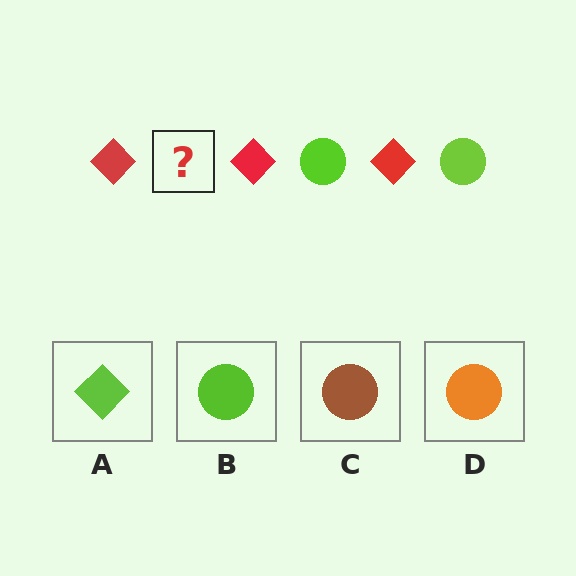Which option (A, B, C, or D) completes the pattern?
B.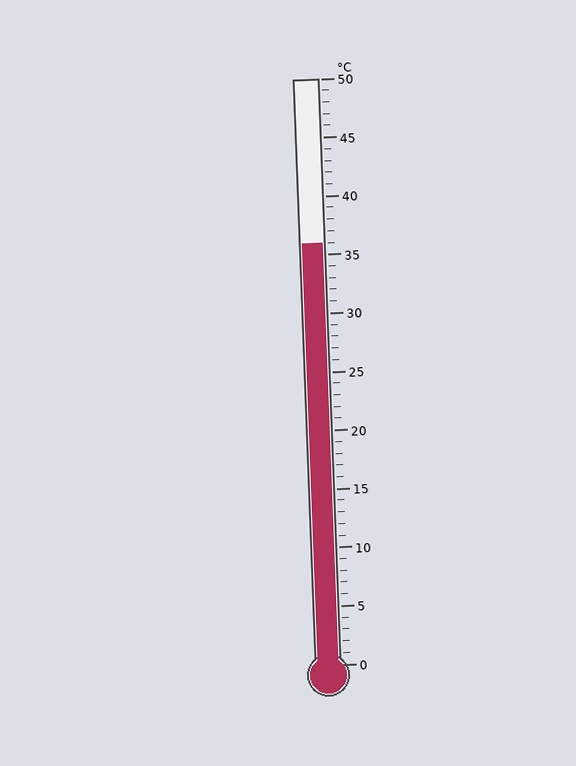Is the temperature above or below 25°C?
The temperature is above 25°C.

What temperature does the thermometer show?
The thermometer shows approximately 36°C.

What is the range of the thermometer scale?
The thermometer scale ranges from 0°C to 50°C.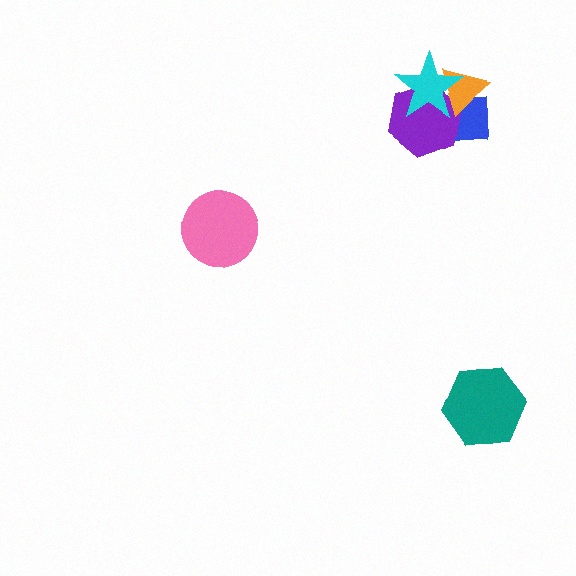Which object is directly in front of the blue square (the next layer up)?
The purple hexagon is directly in front of the blue square.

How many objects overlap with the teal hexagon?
0 objects overlap with the teal hexagon.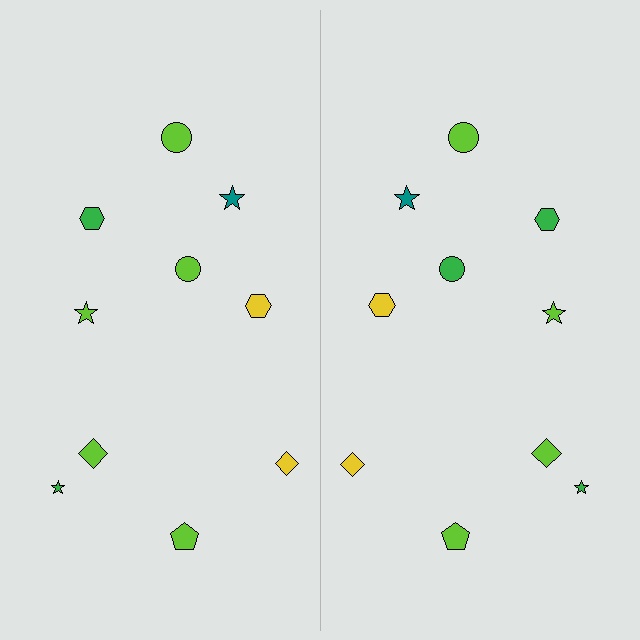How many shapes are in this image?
There are 20 shapes in this image.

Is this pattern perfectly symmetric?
No, the pattern is not perfectly symmetric. The green circle on the right side breaks the symmetry — its mirror counterpart is lime.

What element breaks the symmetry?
The green circle on the right side breaks the symmetry — its mirror counterpart is lime.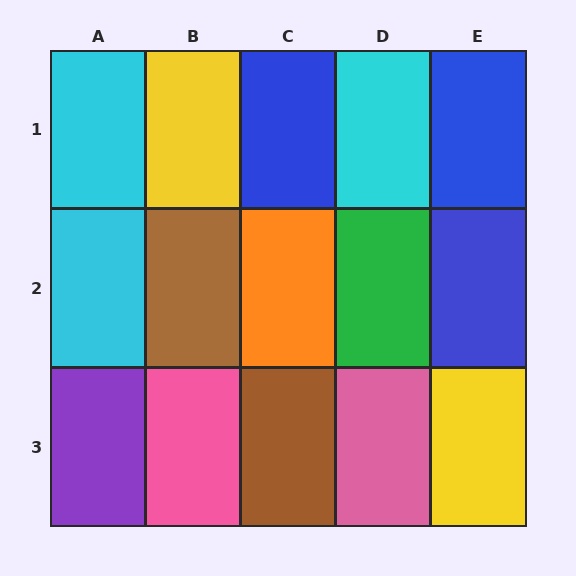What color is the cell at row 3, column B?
Pink.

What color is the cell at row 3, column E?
Yellow.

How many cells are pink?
2 cells are pink.